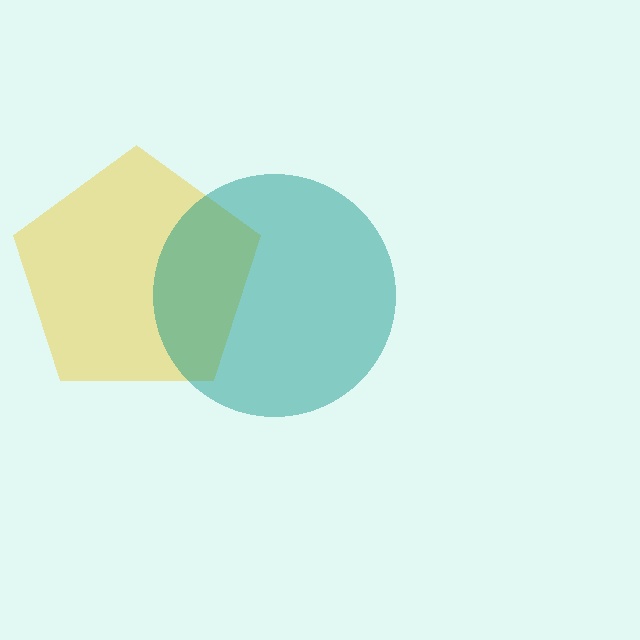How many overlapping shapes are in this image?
There are 2 overlapping shapes in the image.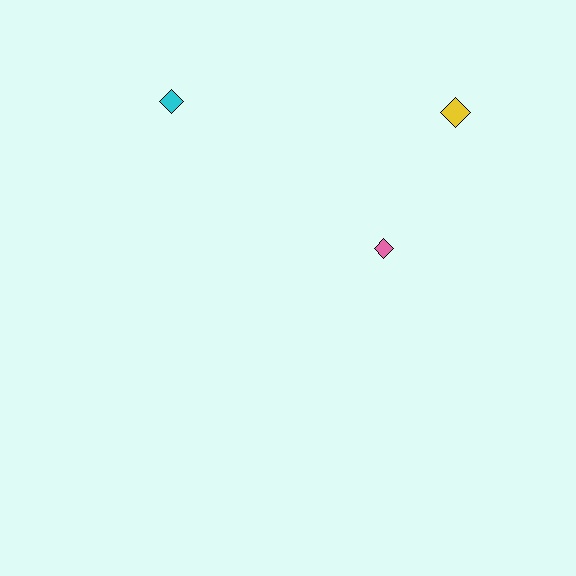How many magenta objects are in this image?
There are no magenta objects.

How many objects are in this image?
There are 3 objects.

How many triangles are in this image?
There are no triangles.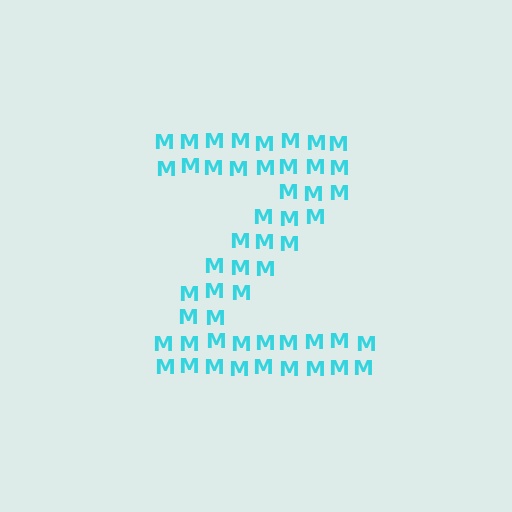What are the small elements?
The small elements are letter M's.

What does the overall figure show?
The overall figure shows the letter Z.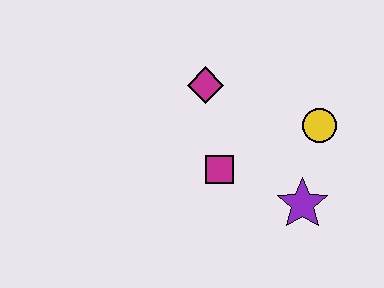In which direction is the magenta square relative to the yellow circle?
The magenta square is to the left of the yellow circle.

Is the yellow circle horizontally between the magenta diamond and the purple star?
No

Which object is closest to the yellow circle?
The purple star is closest to the yellow circle.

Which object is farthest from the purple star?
The magenta diamond is farthest from the purple star.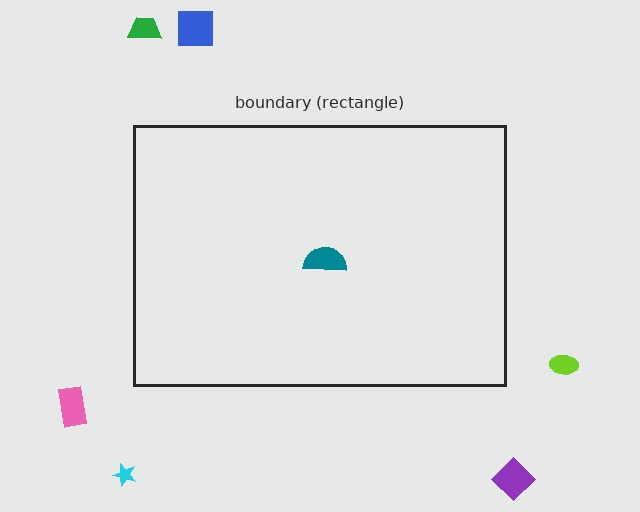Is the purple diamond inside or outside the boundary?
Outside.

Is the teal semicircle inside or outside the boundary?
Inside.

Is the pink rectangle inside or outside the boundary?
Outside.